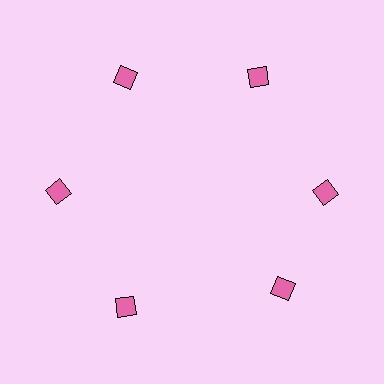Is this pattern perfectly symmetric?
No. The 6 pink squares are arranged in a ring, but one element near the 5 o'clock position is rotated out of alignment along the ring, breaking the 6-fold rotational symmetry.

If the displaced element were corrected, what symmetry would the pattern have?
It would have 6-fold rotational symmetry — the pattern would map onto itself every 60 degrees.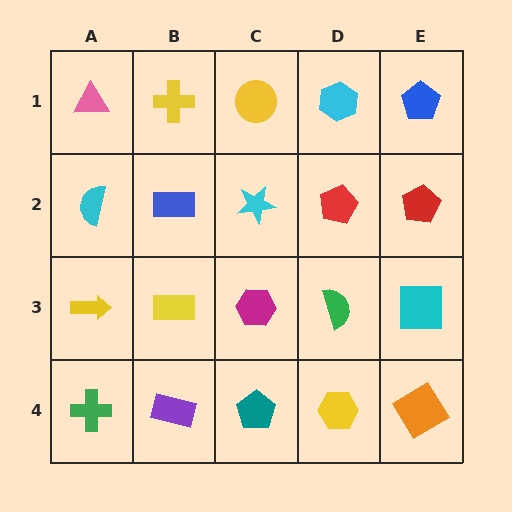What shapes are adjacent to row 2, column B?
A yellow cross (row 1, column B), a yellow rectangle (row 3, column B), a cyan semicircle (row 2, column A), a cyan star (row 2, column C).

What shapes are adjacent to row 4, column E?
A cyan square (row 3, column E), a yellow hexagon (row 4, column D).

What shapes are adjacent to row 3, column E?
A red pentagon (row 2, column E), an orange diamond (row 4, column E), a green semicircle (row 3, column D).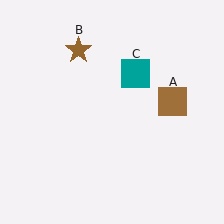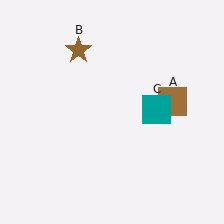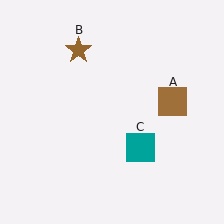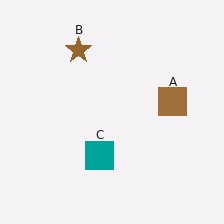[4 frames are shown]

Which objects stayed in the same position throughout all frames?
Brown square (object A) and brown star (object B) remained stationary.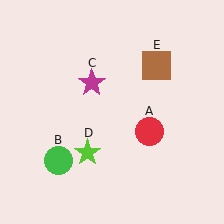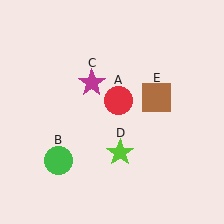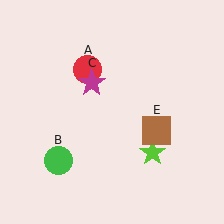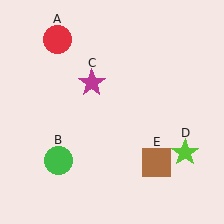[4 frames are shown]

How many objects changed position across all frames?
3 objects changed position: red circle (object A), lime star (object D), brown square (object E).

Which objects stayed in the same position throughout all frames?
Green circle (object B) and magenta star (object C) remained stationary.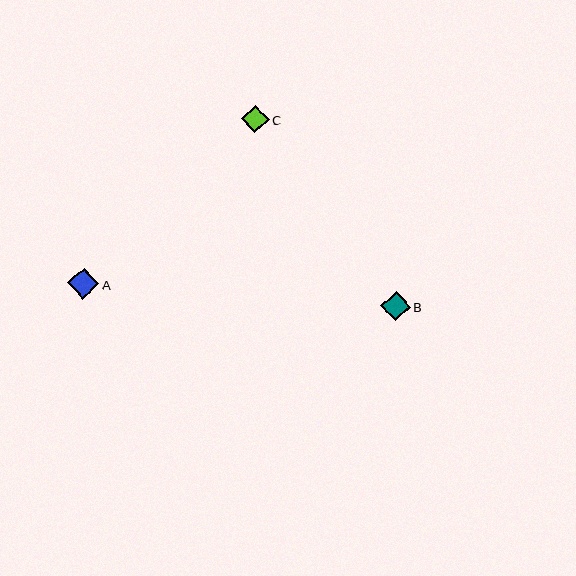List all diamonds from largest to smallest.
From largest to smallest: A, B, C.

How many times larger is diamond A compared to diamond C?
Diamond A is approximately 1.1 times the size of diamond C.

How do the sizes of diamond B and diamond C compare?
Diamond B and diamond C are approximately the same size.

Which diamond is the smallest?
Diamond C is the smallest with a size of approximately 28 pixels.